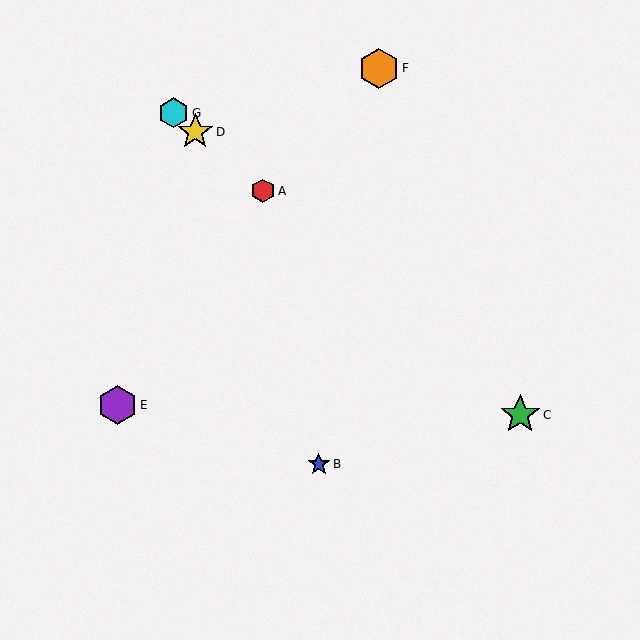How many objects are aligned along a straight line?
4 objects (A, C, D, G) are aligned along a straight line.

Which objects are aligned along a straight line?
Objects A, C, D, G are aligned along a straight line.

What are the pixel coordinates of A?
Object A is at (263, 191).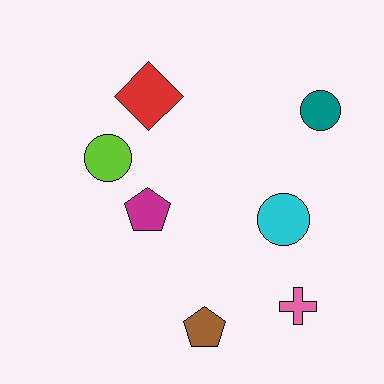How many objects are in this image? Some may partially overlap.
There are 7 objects.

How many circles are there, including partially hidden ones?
There are 3 circles.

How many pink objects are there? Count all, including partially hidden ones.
There is 1 pink object.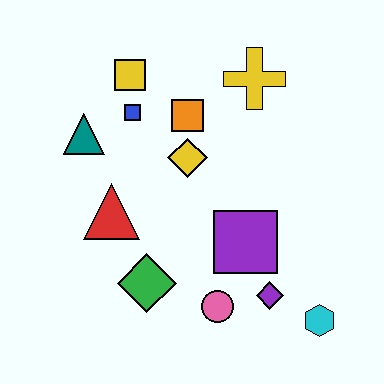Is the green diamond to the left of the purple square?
Yes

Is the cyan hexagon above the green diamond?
No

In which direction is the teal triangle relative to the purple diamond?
The teal triangle is to the left of the purple diamond.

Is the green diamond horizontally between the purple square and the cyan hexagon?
No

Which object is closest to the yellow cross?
The orange square is closest to the yellow cross.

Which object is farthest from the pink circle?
The yellow square is farthest from the pink circle.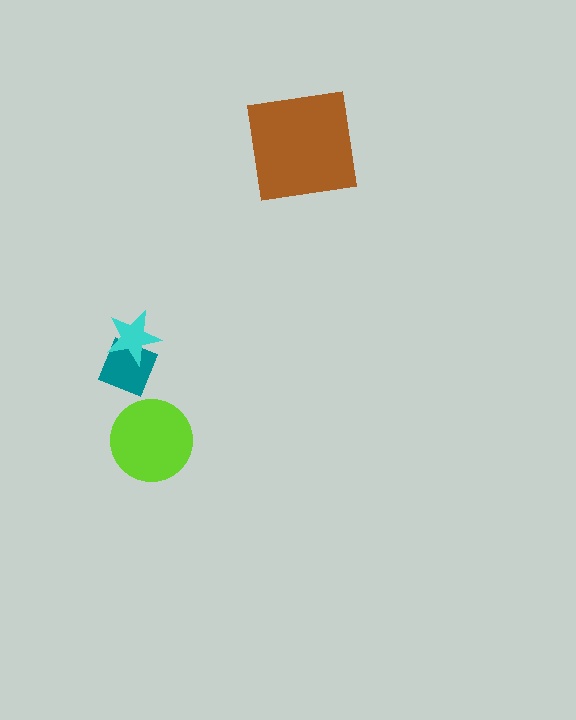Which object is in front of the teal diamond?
The cyan star is in front of the teal diamond.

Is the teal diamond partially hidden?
Yes, it is partially covered by another shape.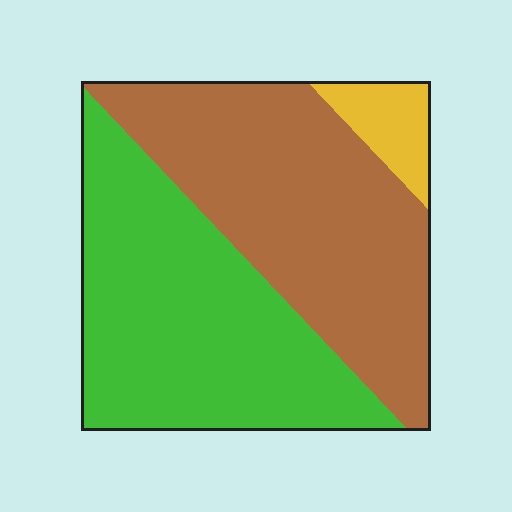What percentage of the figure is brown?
Brown takes up about one half (1/2) of the figure.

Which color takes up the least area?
Yellow, at roughly 5%.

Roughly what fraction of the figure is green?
Green takes up about one half (1/2) of the figure.